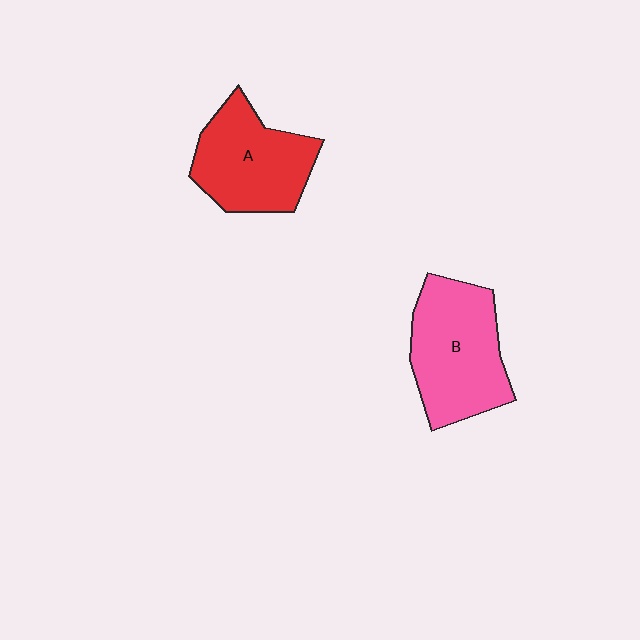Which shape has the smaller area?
Shape A (red).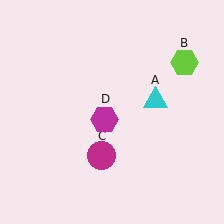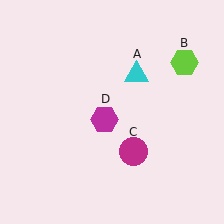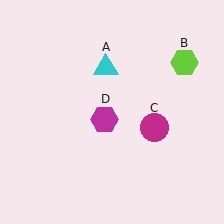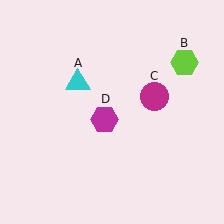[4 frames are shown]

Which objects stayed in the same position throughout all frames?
Lime hexagon (object B) and magenta hexagon (object D) remained stationary.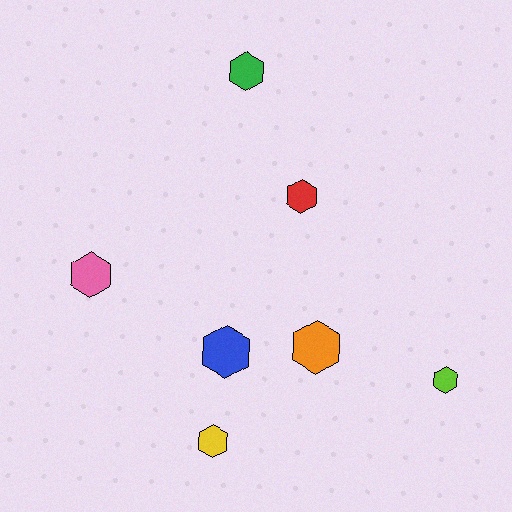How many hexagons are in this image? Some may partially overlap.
There are 7 hexagons.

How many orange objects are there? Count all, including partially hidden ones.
There is 1 orange object.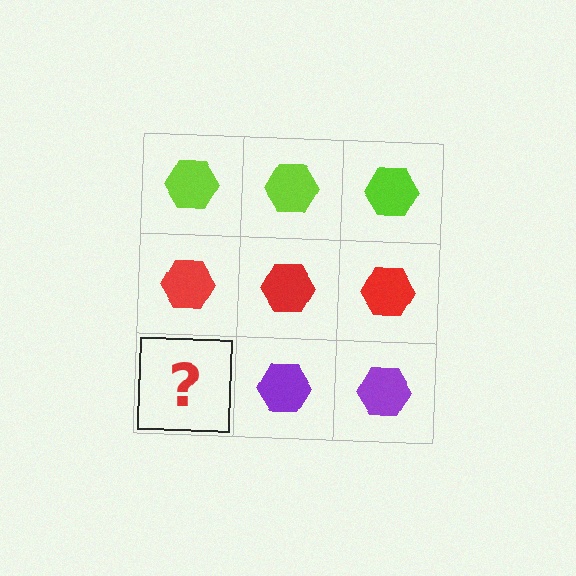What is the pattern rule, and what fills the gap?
The rule is that each row has a consistent color. The gap should be filled with a purple hexagon.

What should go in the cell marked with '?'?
The missing cell should contain a purple hexagon.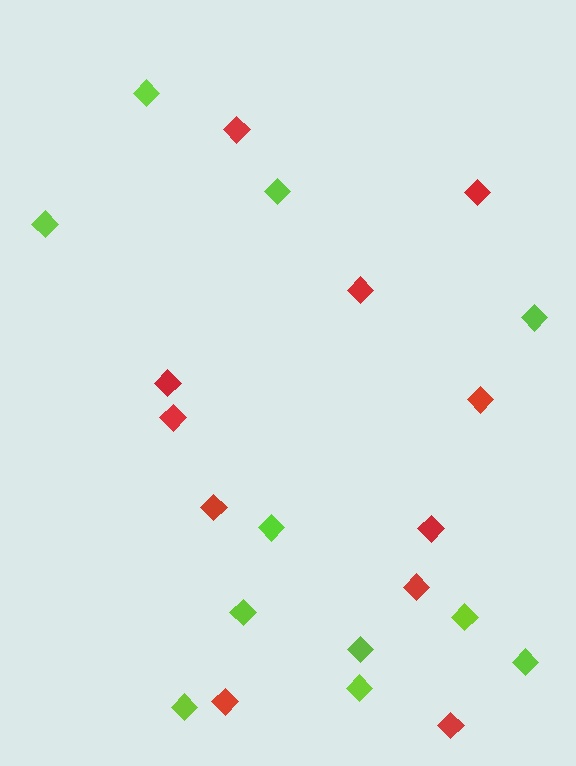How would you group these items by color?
There are 2 groups: one group of red diamonds (11) and one group of lime diamonds (11).